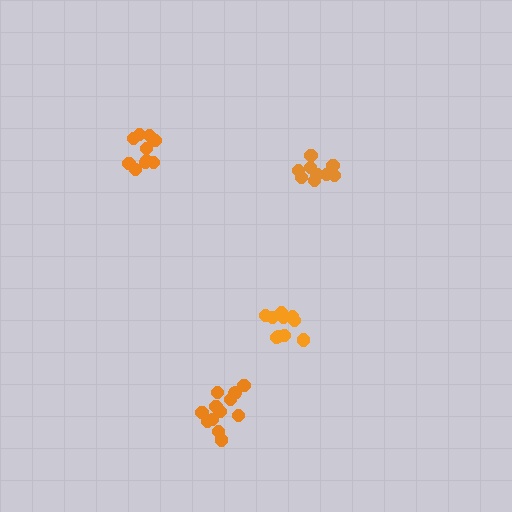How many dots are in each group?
Group 1: 10 dots, Group 2: 10 dots, Group 3: 12 dots, Group 4: 10 dots (42 total).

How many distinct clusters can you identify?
There are 4 distinct clusters.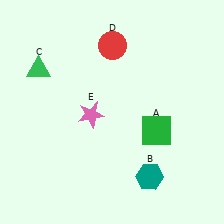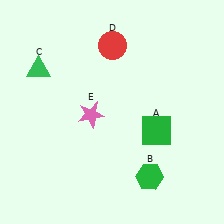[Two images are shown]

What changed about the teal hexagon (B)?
In Image 1, B is teal. In Image 2, it changed to green.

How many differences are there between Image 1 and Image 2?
There is 1 difference between the two images.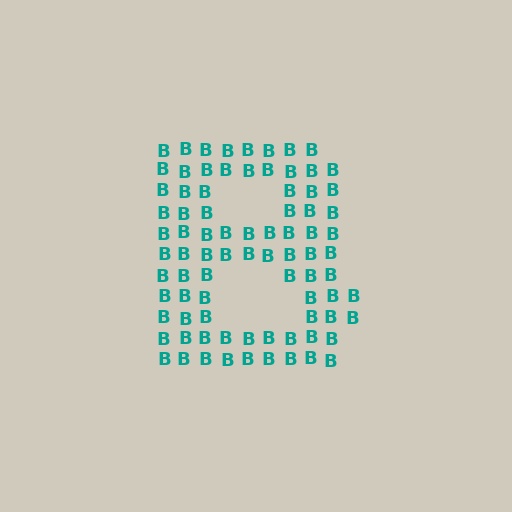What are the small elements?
The small elements are letter B's.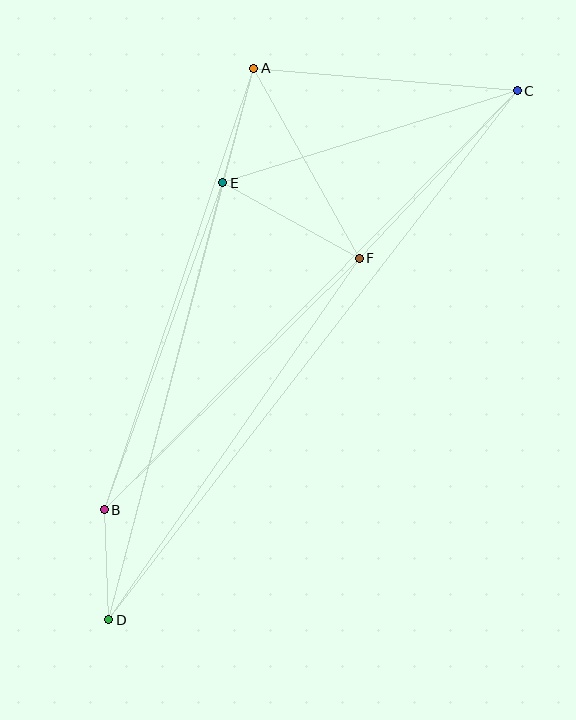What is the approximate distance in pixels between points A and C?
The distance between A and C is approximately 265 pixels.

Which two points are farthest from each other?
Points C and D are farthest from each other.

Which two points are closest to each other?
Points B and D are closest to each other.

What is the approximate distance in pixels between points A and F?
The distance between A and F is approximately 217 pixels.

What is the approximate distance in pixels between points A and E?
The distance between A and E is approximately 119 pixels.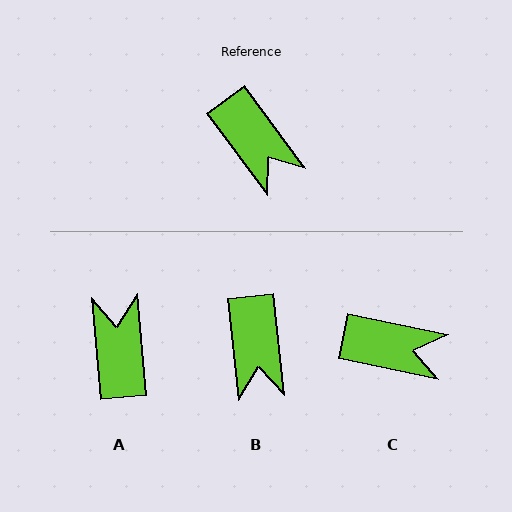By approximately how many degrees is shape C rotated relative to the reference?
Approximately 42 degrees counter-clockwise.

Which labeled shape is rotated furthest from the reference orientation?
A, about 149 degrees away.